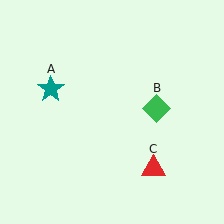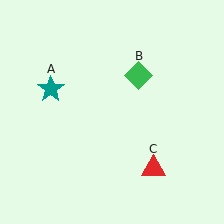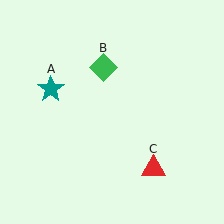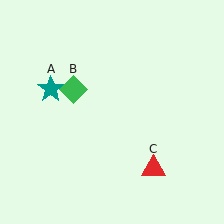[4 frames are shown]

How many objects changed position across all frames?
1 object changed position: green diamond (object B).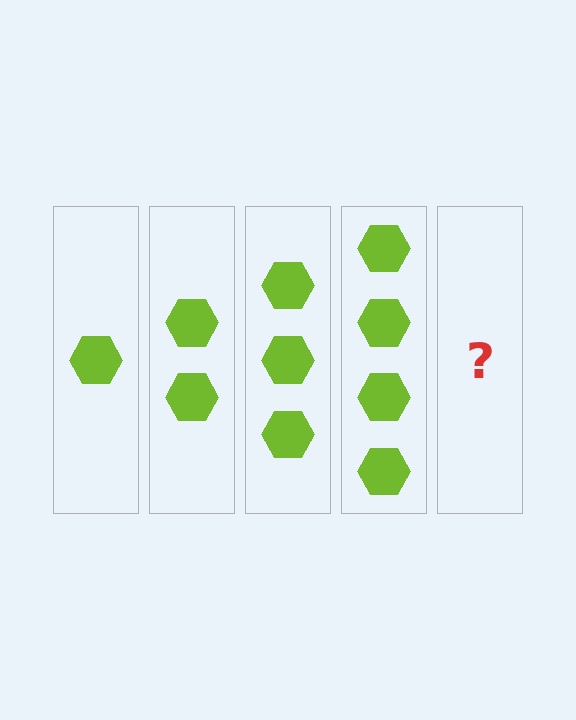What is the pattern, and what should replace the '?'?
The pattern is that each step adds one more hexagon. The '?' should be 5 hexagons.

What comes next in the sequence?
The next element should be 5 hexagons.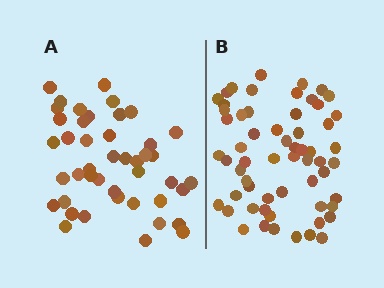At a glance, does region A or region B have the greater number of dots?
Region B (the right region) has more dots.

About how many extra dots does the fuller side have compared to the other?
Region B has approximately 15 more dots than region A.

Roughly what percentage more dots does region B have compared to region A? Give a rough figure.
About 35% more.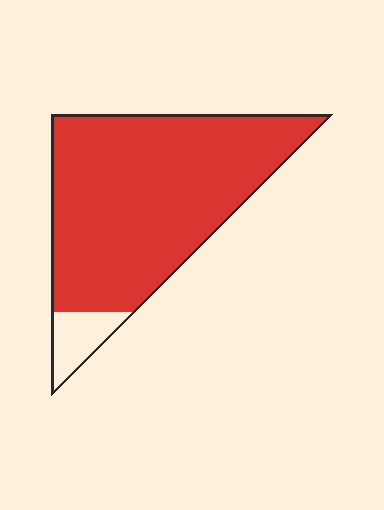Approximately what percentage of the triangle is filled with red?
Approximately 90%.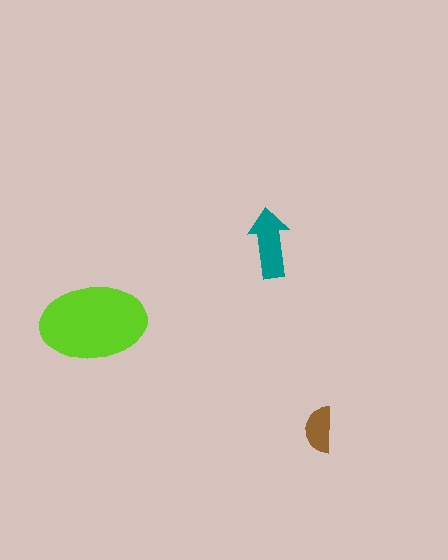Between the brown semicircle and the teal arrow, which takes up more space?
The teal arrow.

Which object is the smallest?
The brown semicircle.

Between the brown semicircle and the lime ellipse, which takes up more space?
The lime ellipse.